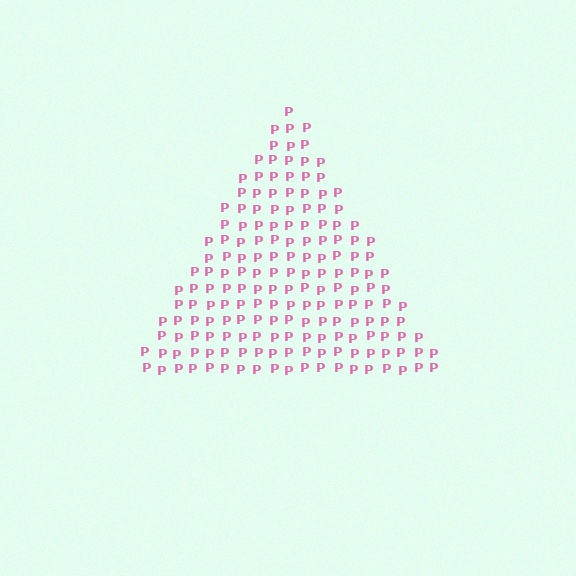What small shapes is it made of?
It is made of small letter P's.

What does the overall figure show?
The overall figure shows a triangle.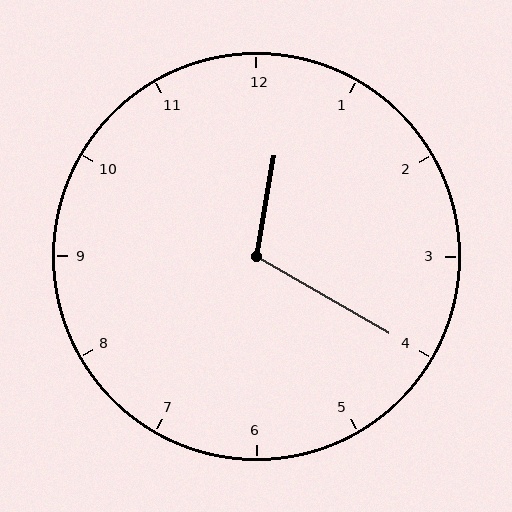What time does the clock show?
12:20.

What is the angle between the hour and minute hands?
Approximately 110 degrees.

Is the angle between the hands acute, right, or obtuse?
It is obtuse.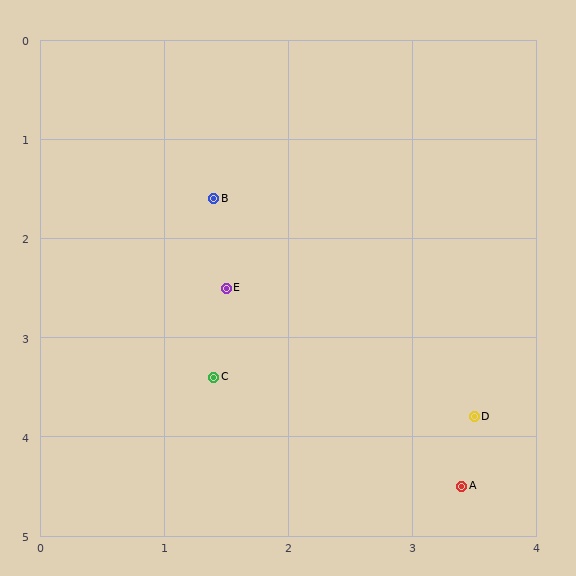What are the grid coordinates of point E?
Point E is at approximately (1.5, 2.5).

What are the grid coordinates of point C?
Point C is at approximately (1.4, 3.4).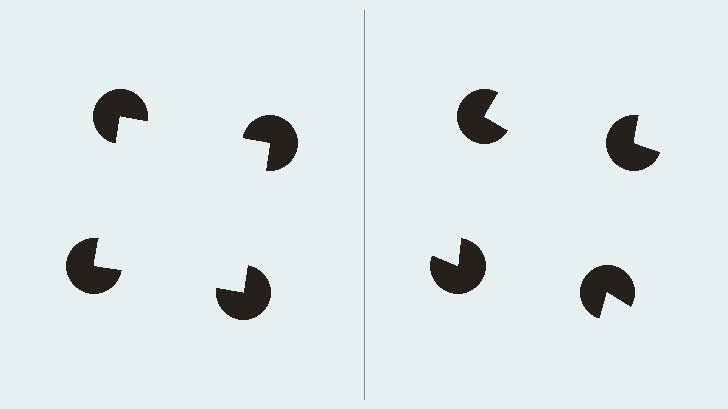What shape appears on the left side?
An illusory square.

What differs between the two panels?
The pac-man discs are positioned identically on both sides; only the wedge orientations differ. On the left they align to a square; on the right they are misaligned.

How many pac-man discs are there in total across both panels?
8 — 4 on each side.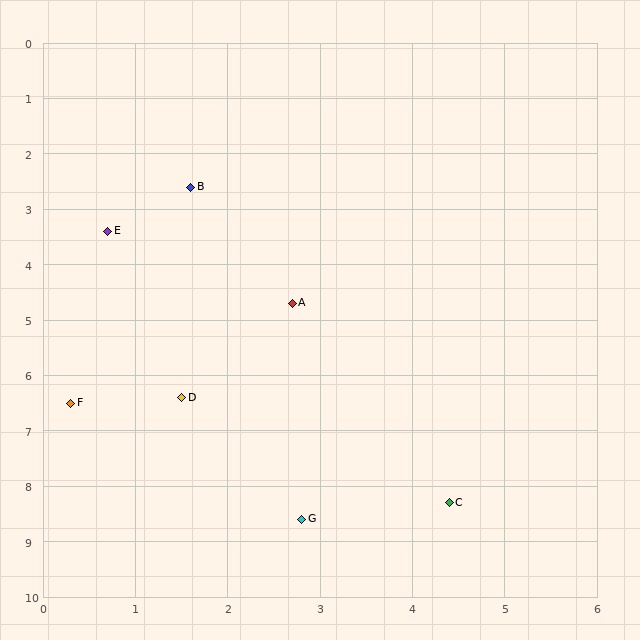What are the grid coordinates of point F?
Point F is at approximately (0.3, 6.5).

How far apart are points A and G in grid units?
Points A and G are about 3.9 grid units apart.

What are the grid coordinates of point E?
Point E is at approximately (0.7, 3.4).